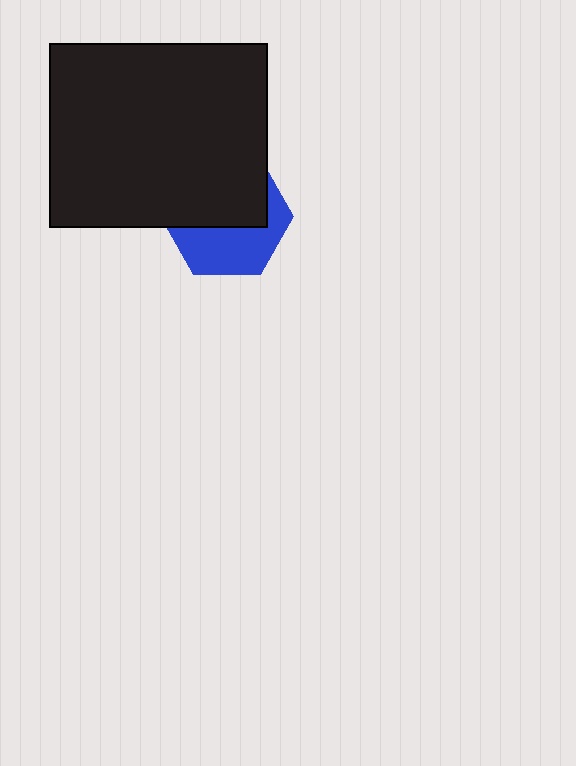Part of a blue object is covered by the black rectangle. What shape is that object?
It is a hexagon.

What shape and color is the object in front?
The object in front is a black rectangle.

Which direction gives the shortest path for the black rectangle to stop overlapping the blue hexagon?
Moving up gives the shortest separation.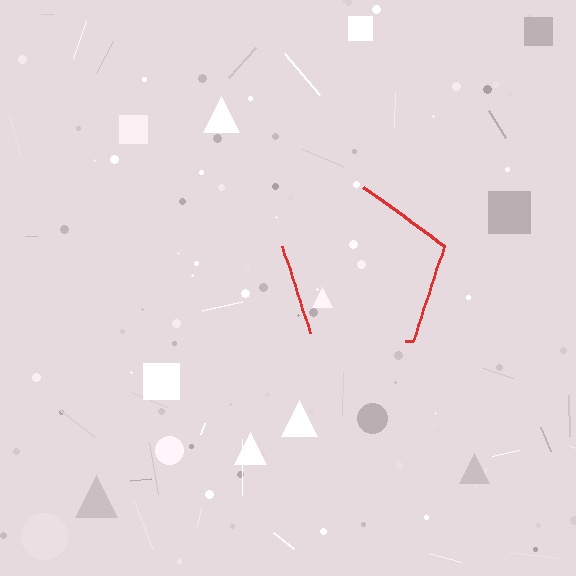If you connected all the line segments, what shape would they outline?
They would outline a pentagon.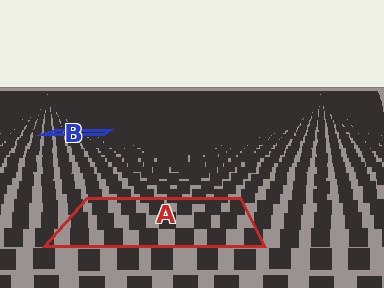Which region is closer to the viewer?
Region A is closer. The texture elements there are larger and more spread out.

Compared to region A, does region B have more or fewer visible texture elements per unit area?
Region B has more texture elements per unit area — they are packed more densely because it is farther away.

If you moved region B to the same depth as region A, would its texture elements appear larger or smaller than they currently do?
They would appear larger. At a closer depth, the same texture elements are projected at a bigger on-screen size.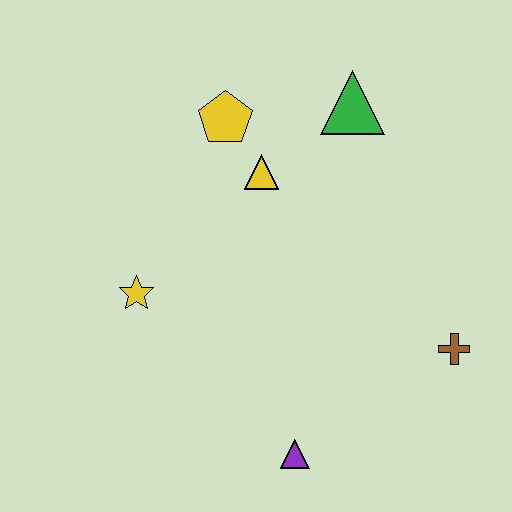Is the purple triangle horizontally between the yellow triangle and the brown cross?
Yes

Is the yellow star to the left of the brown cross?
Yes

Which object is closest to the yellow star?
The yellow triangle is closest to the yellow star.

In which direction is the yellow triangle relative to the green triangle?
The yellow triangle is to the left of the green triangle.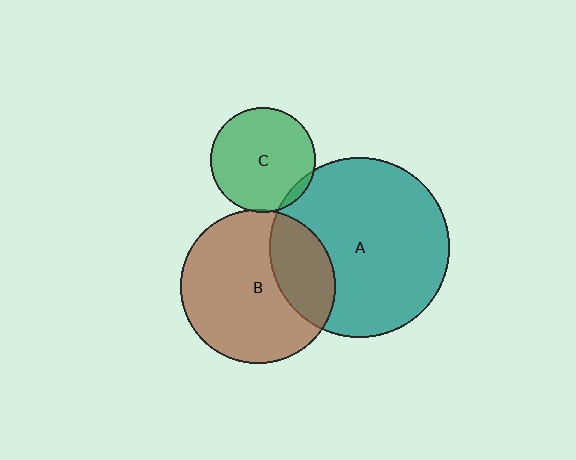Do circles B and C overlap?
Yes.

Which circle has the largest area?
Circle A (teal).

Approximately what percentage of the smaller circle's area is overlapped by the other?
Approximately 5%.